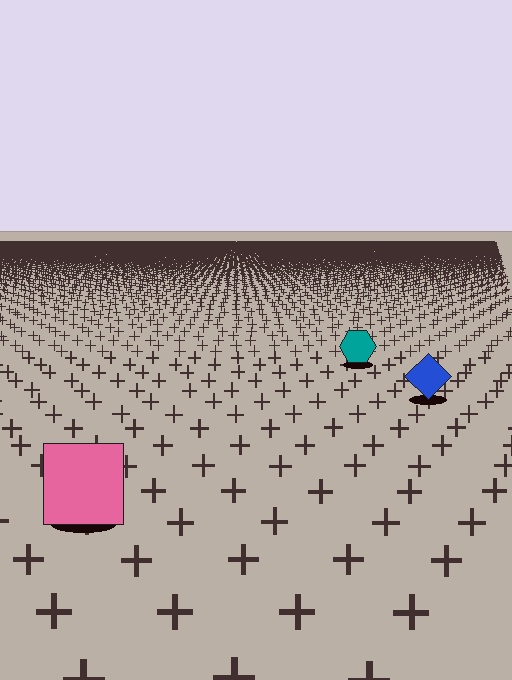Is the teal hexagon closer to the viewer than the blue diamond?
No. The blue diamond is closer — you can tell from the texture gradient: the ground texture is coarser near it.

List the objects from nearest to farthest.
From nearest to farthest: the pink square, the blue diamond, the teal hexagon.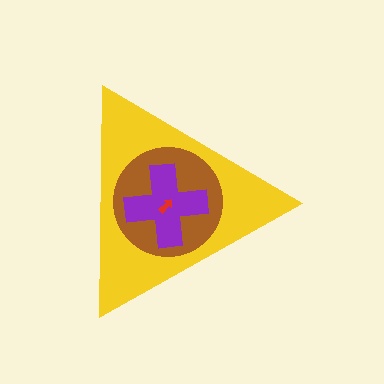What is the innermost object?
The red arrow.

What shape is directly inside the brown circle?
The purple cross.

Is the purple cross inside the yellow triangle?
Yes.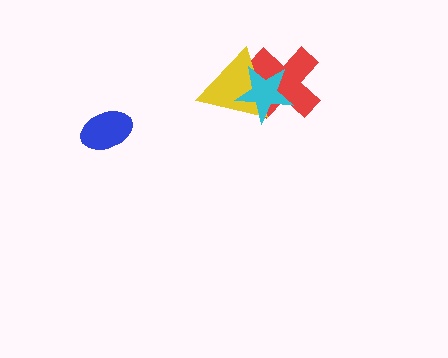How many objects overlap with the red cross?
2 objects overlap with the red cross.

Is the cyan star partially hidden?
No, no other shape covers it.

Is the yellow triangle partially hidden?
Yes, it is partially covered by another shape.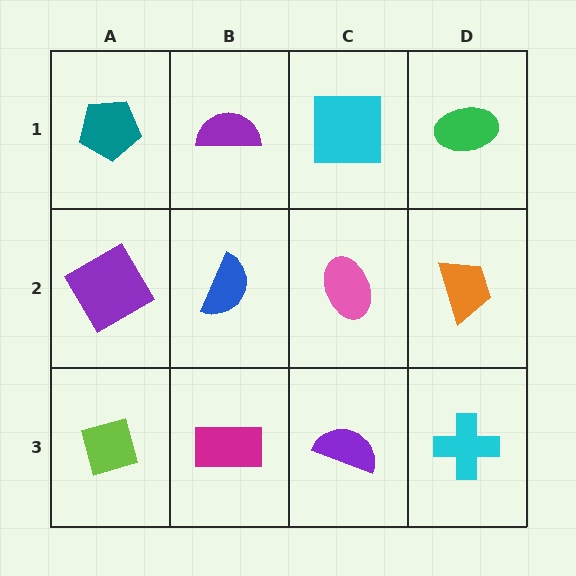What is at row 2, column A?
A purple diamond.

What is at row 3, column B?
A magenta rectangle.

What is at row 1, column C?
A cyan square.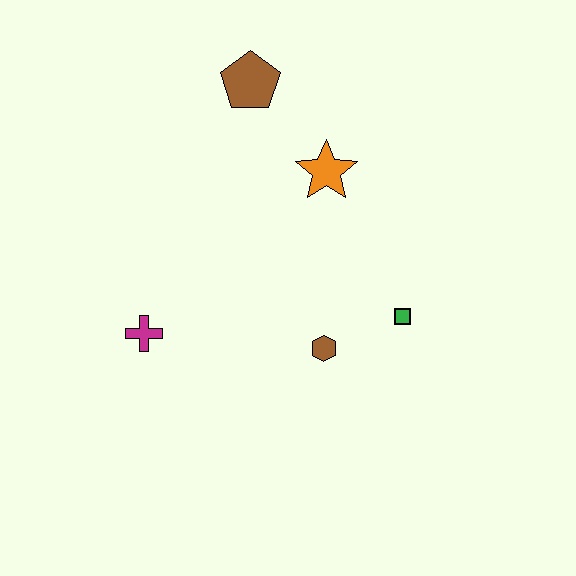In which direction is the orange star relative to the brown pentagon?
The orange star is below the brown pentagon.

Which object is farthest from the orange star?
The magenta cross is farthest from the orange star.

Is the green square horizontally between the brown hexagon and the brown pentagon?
No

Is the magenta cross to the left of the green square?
Yes